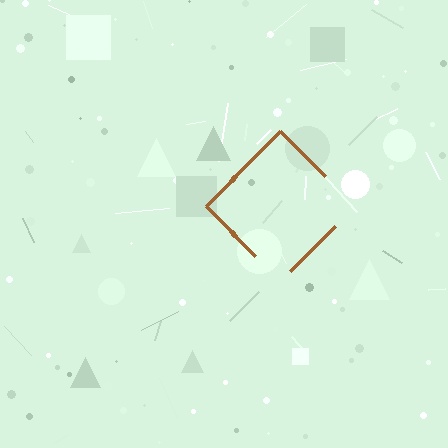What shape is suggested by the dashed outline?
The dashed outline suggests a diamond.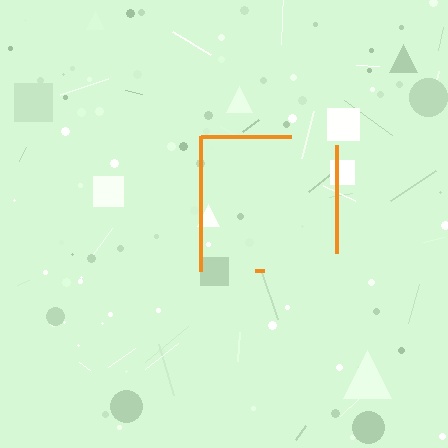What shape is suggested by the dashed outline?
The dashed outline suggests a square.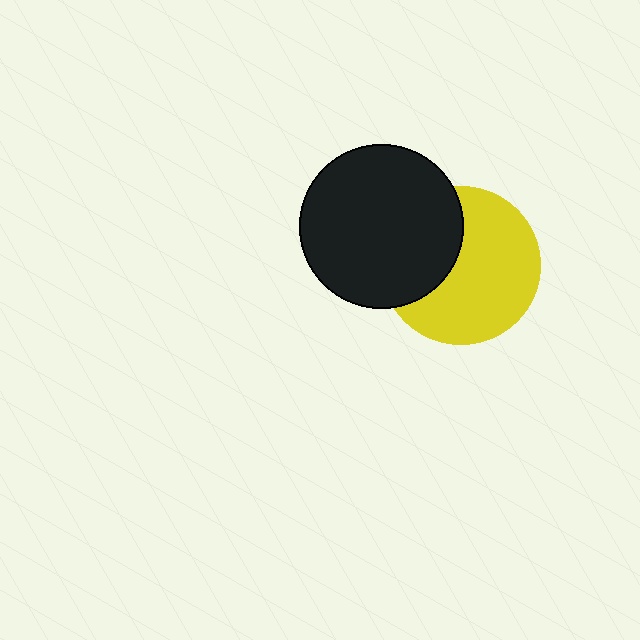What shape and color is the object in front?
The object in front is a black circle.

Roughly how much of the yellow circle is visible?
About half of it is visible (roughly 65%).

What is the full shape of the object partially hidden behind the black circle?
The partially hidden object is a yellow circle.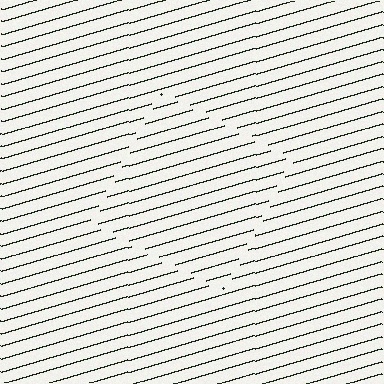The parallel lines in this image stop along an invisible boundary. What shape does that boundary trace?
An illusory square. The interior of the shape contains the same grating, shifted by half a period — the contour is defined by the phase discontinuity where line-ends from the inner and outer gratings abut.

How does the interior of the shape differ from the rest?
The interior of the shape contains the same grating, shifted by half a period — the contour is defined by the phase discontinuity where line-ends from the inner and outer gratings abut.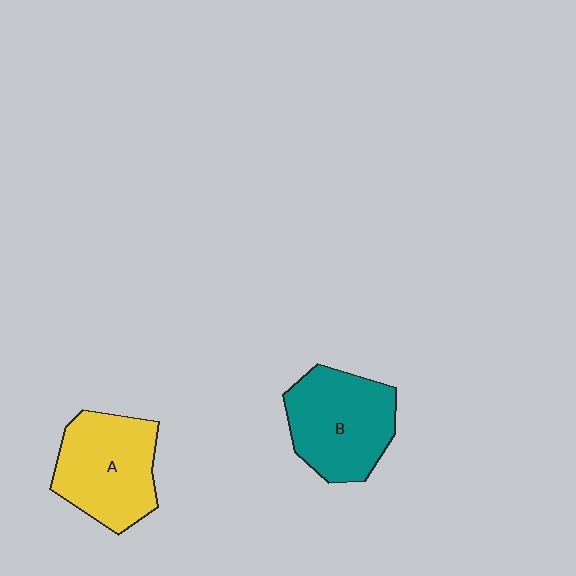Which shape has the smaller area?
Shape A (yellow).